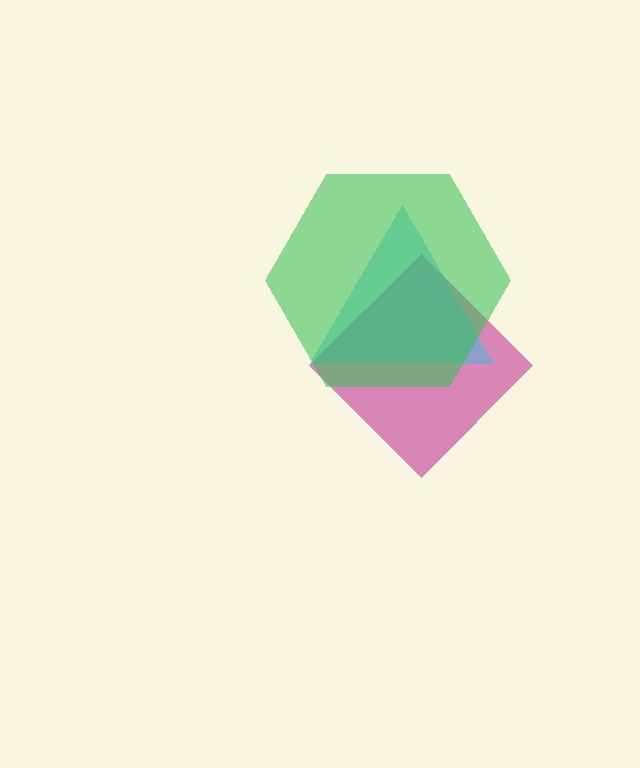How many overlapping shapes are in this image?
There are 3 overlapping shapes in the image.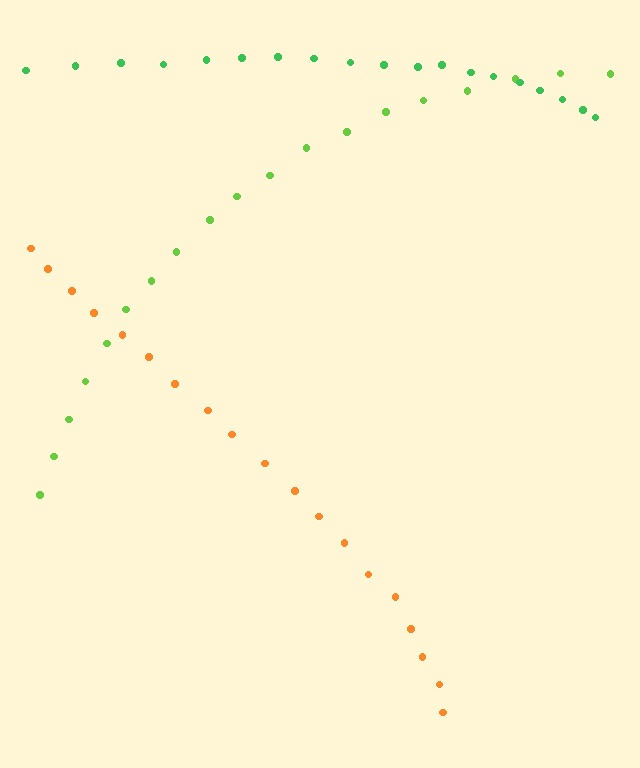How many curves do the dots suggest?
There are 3 distinct paths.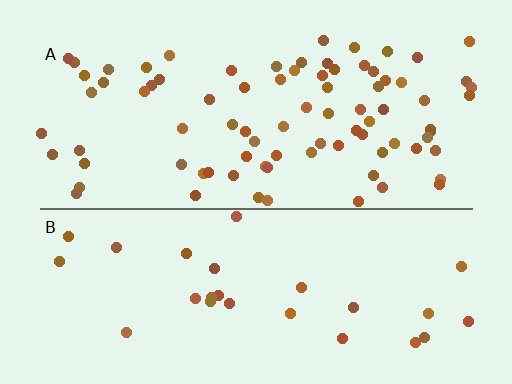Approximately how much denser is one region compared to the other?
Approximately 3.0× — region A over region B.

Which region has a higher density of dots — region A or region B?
A (the top).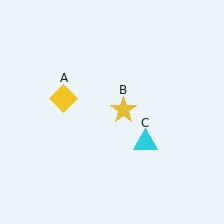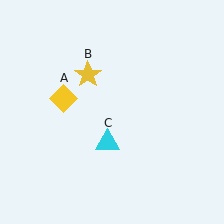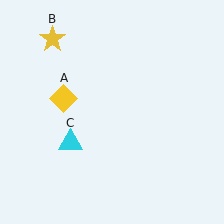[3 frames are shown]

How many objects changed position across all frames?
2 objects changed position: yellow star (object B), cyan triangle (object C).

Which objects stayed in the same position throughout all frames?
Yellow diamond (object A) remained stationary.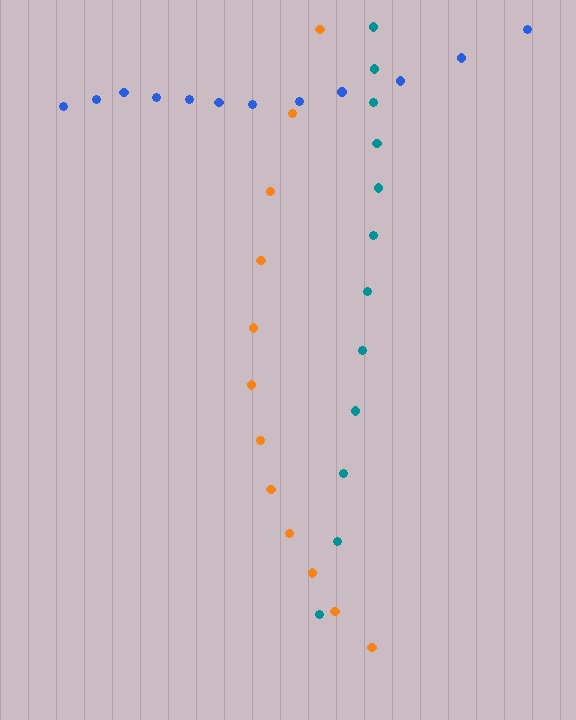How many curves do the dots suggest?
There are 3 distinct paths.